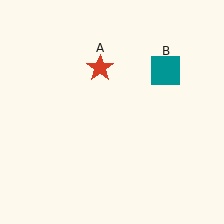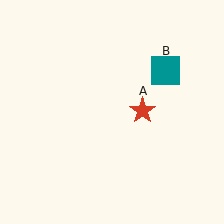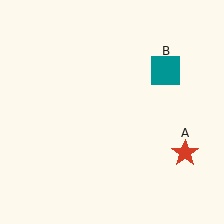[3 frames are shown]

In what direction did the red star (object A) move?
The red star (object A) moved down and to the right.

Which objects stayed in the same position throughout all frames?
Teal square (object B) remained stationary.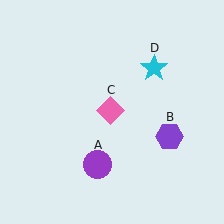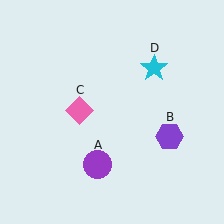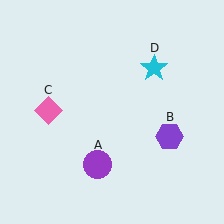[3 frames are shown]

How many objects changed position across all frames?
1 object changed position: pink diamond (object C).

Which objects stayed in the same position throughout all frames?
Purple circle (object A) and purple hexagon (object B) and cyan star (object D) remained stationary.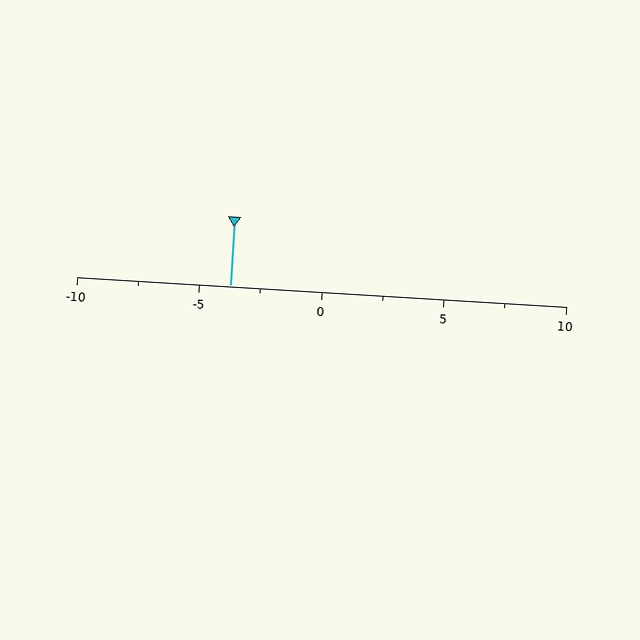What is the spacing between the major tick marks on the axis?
The major ticks are spaced 5 apart.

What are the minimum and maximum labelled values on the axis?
The axis runs from -10 to 10.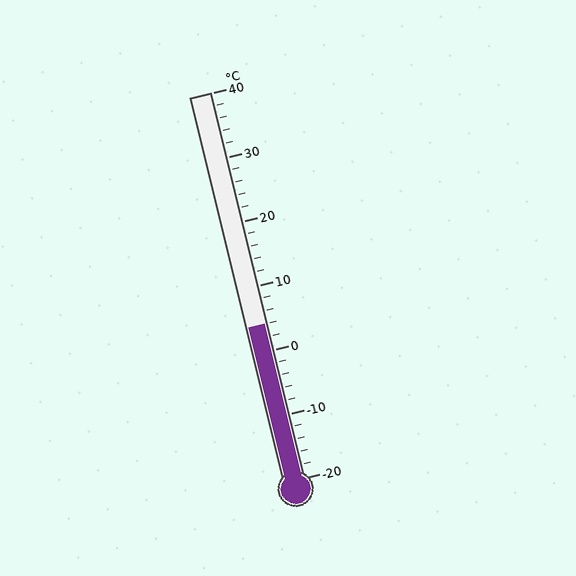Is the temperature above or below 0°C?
The temperature is above 0°C.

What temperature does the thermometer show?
The thermometer shows approximately 4°C.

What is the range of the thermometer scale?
The thermometer scale ranges from -20°C to 40°C.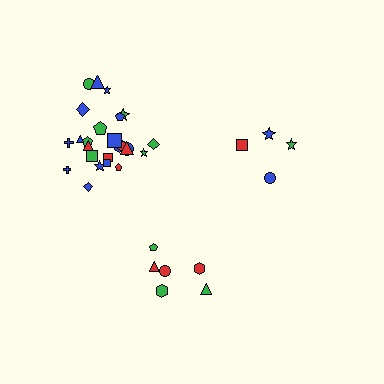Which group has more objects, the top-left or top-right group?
The top-left group.